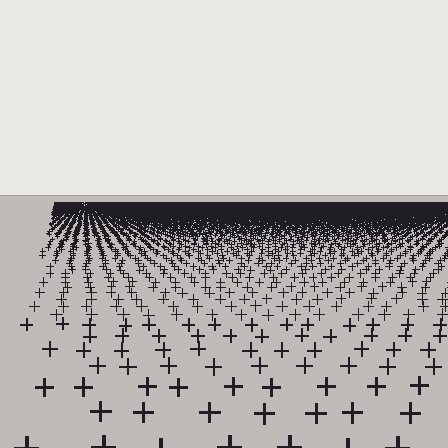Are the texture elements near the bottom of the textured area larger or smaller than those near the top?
Larger. Near the bottom, elements are closer to the viewer and appear at a bigger on-screen size.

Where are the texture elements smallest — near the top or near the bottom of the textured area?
Near the top.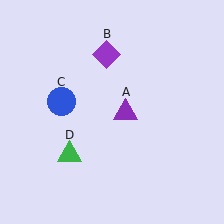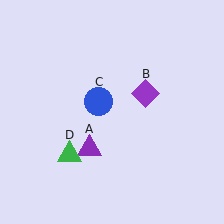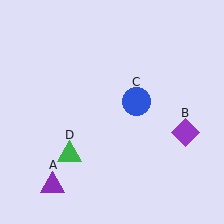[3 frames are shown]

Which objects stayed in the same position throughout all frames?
Green triangle (object D) remained stationary.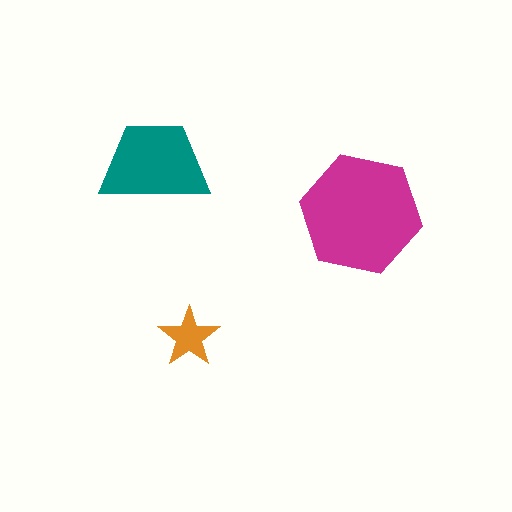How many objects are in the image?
There are 3 objects in the image.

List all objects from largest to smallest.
The magenta hexagon, the teal trapezoid, the orange star.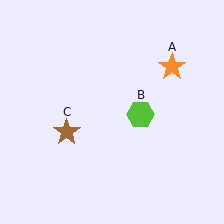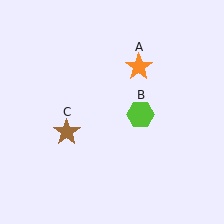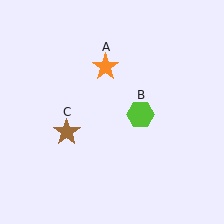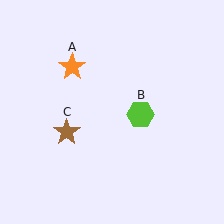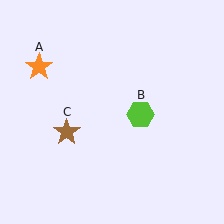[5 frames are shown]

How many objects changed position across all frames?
1 object changed position: orange star (object A).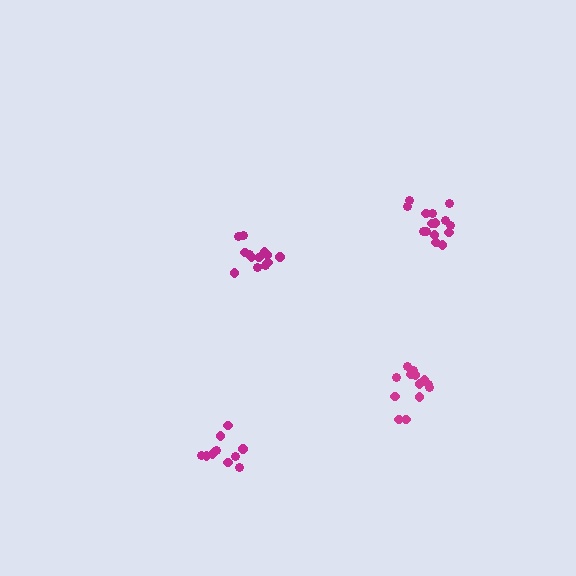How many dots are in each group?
Group 1: 15 dots, Group 2: 14 dots, Group 3: 14 dots, Group 4: 11 dots (54 total).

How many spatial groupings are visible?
There are 4 spatial groupings.